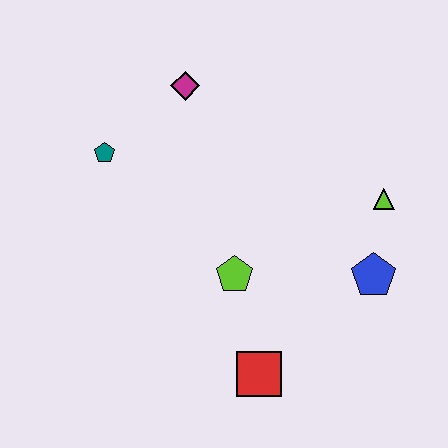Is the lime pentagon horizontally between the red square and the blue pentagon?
No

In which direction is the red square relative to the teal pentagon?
The red square is below the teal pentagon.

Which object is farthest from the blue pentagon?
The teal pentagon is farthest from the blue pentagon.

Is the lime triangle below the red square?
No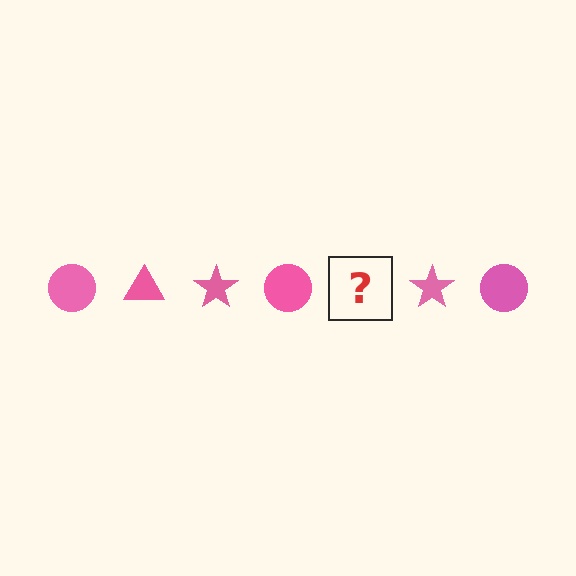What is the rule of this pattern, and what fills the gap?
The rule is that the pattern cycles through circle, triangle, star shapes in pink. The gap should be filled with a pink triangle.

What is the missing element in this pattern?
The missing element is a pink triangle.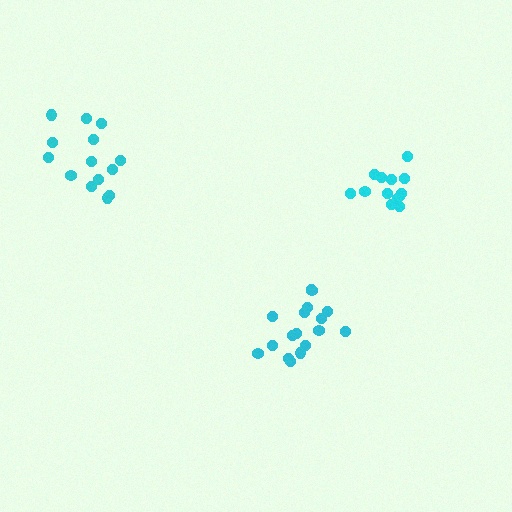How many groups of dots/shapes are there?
There are 3 groups.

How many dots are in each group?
Group 1: 13 dots, Group 2: 17 dots, Group 3: 14 dots (44 total).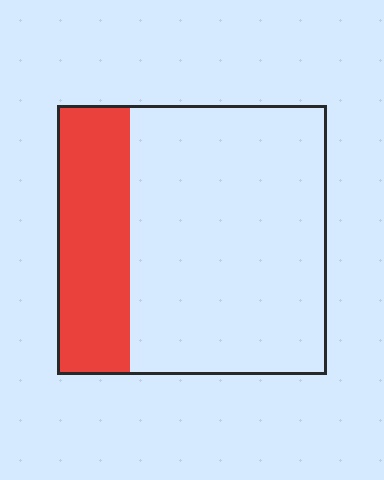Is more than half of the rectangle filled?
No.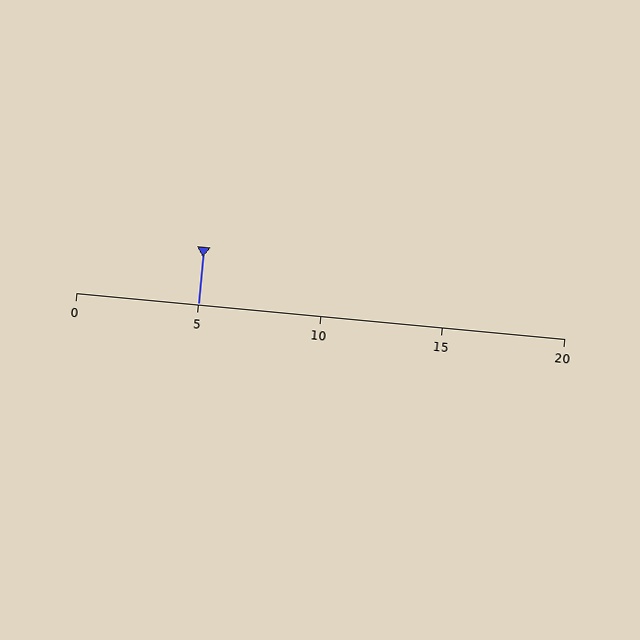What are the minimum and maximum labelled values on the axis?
The axis runs from 0 to 20.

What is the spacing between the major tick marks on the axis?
The major ticks are spaced 5 apart.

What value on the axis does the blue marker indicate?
The marker indicates approximately 5.